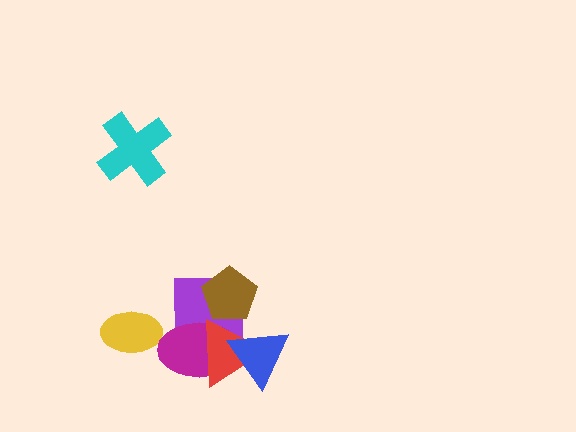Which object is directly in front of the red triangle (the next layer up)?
The brown pentagon is directly in front of the red triangle.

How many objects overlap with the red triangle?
4 objects overlap with the red triangle.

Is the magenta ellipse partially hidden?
Yes, it is partially covered by another shape.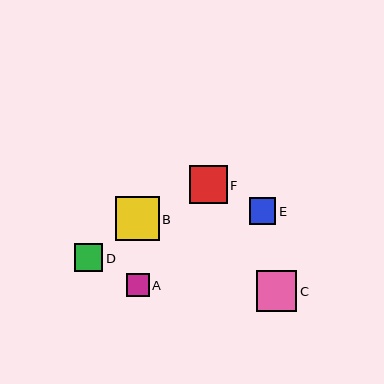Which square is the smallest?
Square A is the smallest with a size of approximately 23 pixels.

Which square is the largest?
Square B is the largest with a size of approximately 44 pixels.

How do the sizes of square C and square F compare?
Square C and square F are approximately the same size.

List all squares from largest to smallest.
From largest to smallest: B, C, F, D, E, A.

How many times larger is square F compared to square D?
Square F is approximately 1.3 times the size of square D.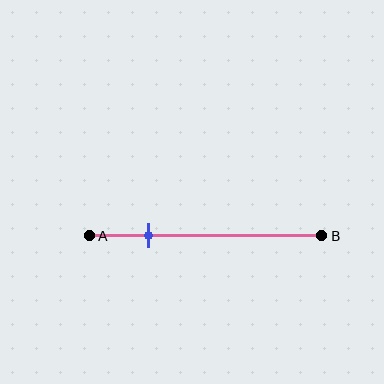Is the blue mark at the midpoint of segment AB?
No, the mark is at about 25% from A, not at the 50% midpoint.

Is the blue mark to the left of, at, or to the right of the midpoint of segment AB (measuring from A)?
The blue mark is to the left of the midpoint of segment AB.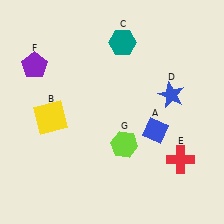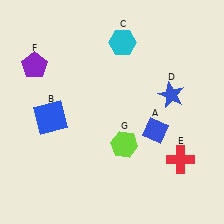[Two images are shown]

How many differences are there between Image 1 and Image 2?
There are 2 differences between the two images.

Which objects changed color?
B changed from yellow to blue. C changed from teal to cyan.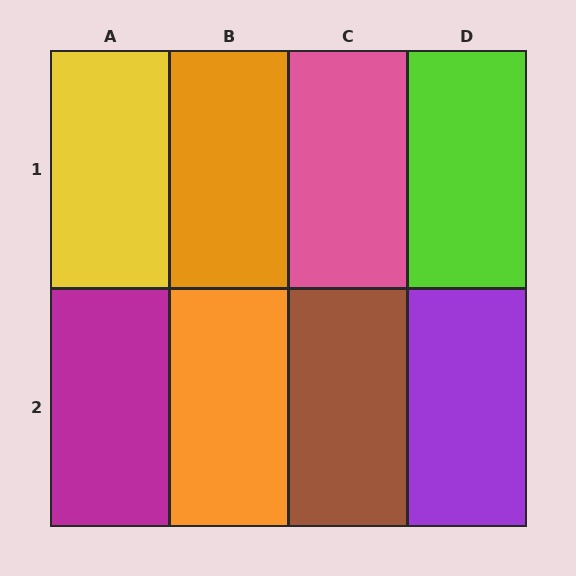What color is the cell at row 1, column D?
Lime.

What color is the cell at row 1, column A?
Yellow.